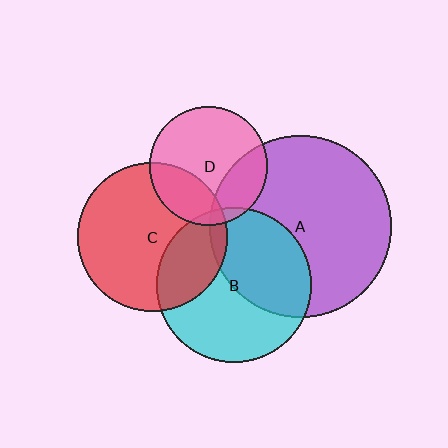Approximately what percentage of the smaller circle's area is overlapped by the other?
Approximately 25%.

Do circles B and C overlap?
Yes.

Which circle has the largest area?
Circle A (purple).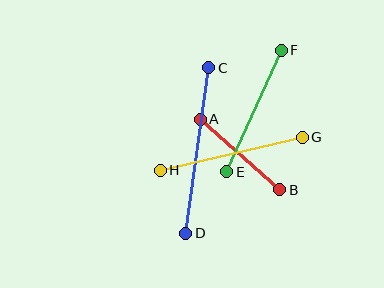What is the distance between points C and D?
The distance is approximately 167 pixels.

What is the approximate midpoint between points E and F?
The midpoint is at approximately (254, 111) pixels.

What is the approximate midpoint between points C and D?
The midpoint is at approximately (197, 150) pixels.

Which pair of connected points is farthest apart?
Points C and D are farthest apart.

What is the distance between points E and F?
The distance is approximately 133 pixels.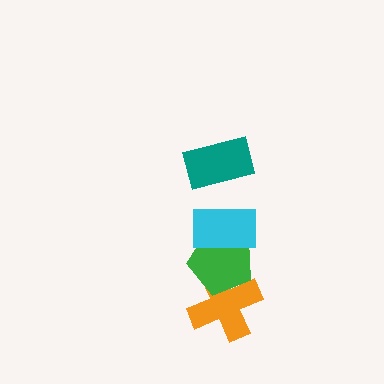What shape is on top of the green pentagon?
The cyan rectangle is on top of the green pentagon.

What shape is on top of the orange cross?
The green pentagon is on top of the orange cross.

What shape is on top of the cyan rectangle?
The teal rectangle is on top of the cyan rectangle.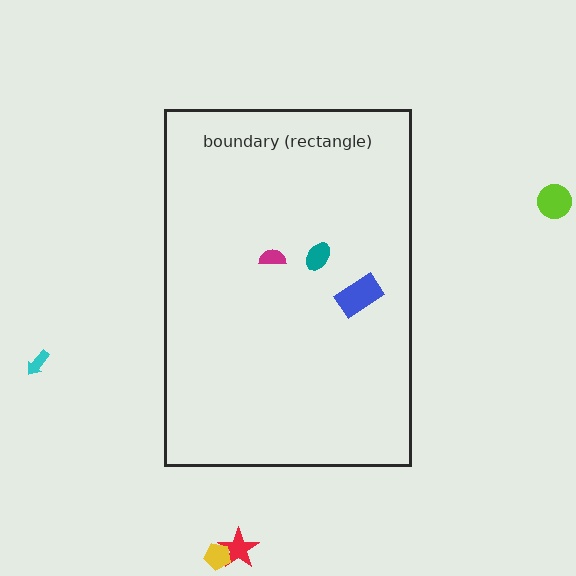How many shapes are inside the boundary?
3 inside, 4 outside.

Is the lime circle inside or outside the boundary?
Outside.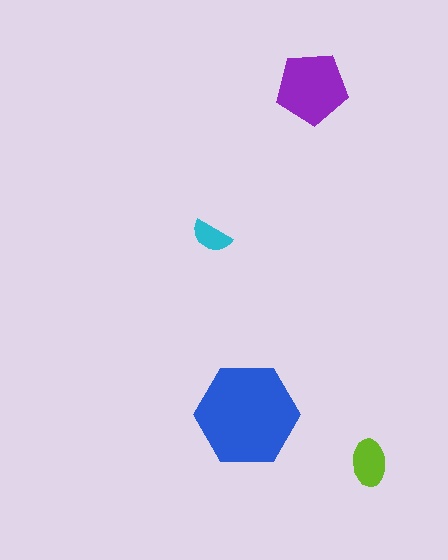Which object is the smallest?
The cyan semicircle.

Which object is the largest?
The blue hexagon.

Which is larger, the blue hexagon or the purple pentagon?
The blue hexagon.